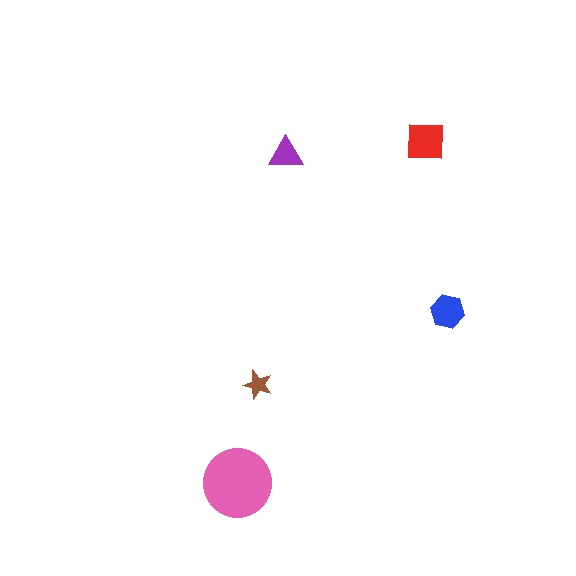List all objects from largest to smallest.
The pink circle, the red square, the blue hexagon, the purple triangle, the brown star.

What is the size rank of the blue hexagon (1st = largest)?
3rd.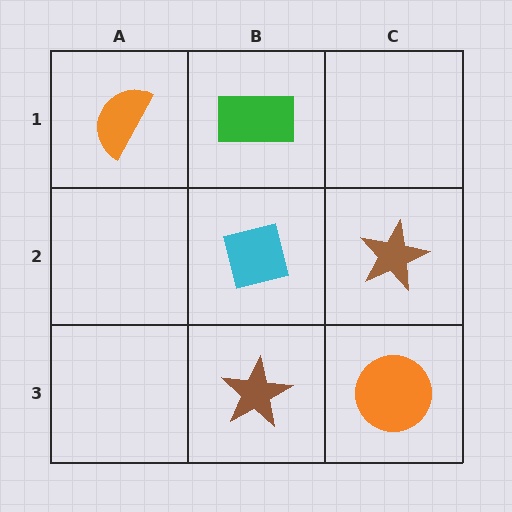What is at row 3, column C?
An orange circle.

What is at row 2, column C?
A brown star.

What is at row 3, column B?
A brown star.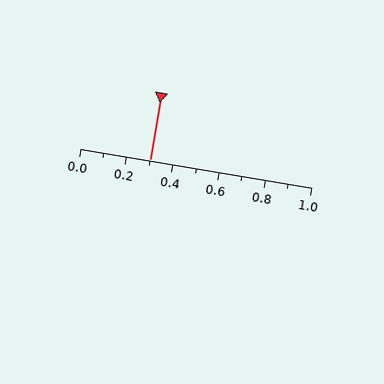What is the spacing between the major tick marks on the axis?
The major ticks are spaced 0.2 apart.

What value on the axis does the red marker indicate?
The marker indicates approximately 0.3.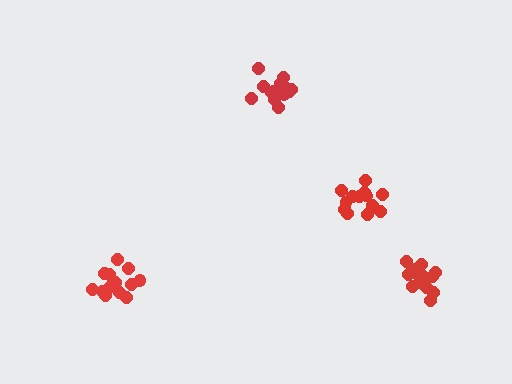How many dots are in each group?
Group 1: 16 dots, Group 2: 14 dots, Group 3: 13 dots, Group 4: 13 dots (56 total).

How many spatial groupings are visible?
There are 4 spatial groupings.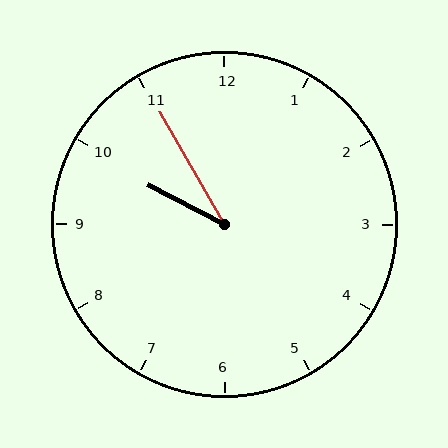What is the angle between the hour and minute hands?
Approximately 32 degrees.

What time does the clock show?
9:55.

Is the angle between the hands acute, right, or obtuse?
It is acute.